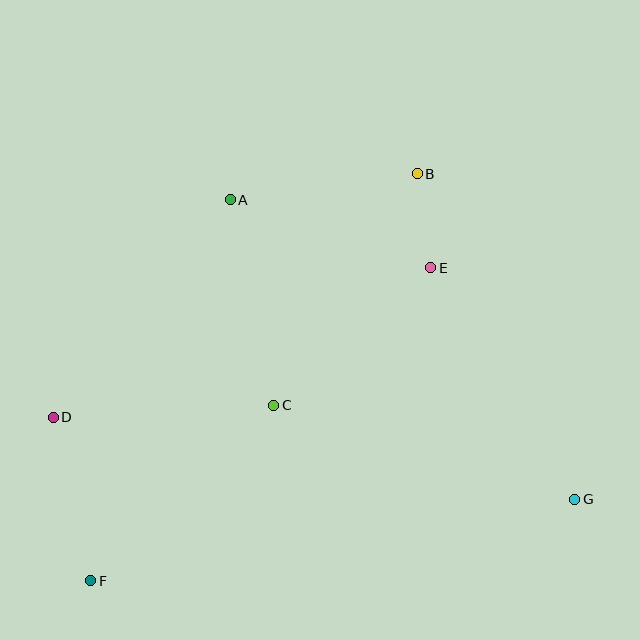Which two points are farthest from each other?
Points D and G are farthest from each other.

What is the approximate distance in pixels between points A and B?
The distance between A and B is approximately 189 pixels.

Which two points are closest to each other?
Points B and E are closest to each other.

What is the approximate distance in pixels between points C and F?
The distance between C and F is approximately 254 pixels.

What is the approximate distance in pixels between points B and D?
The distance between B and D is approximately 438 pixels.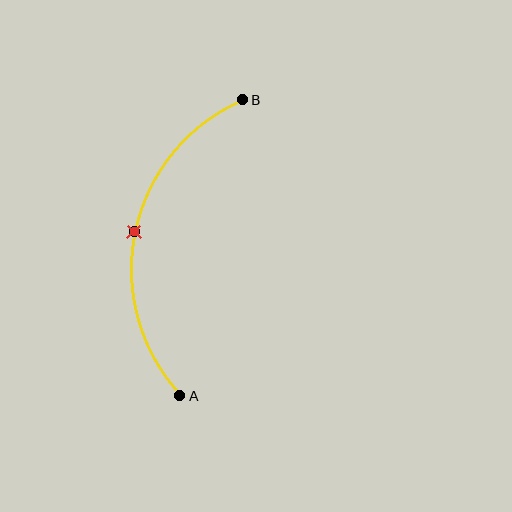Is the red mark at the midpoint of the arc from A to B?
Yes. The red mark lies on the arc at equal arc-length from both A and B — it is the arc midpoint.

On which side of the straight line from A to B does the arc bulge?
The arc bulges to the left of the straight line connecting A and B.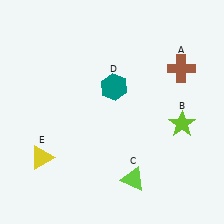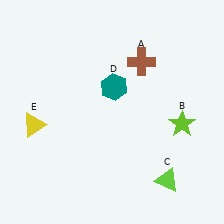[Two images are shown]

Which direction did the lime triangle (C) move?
The lime triangle (C) moved right.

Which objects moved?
The objects that moved are: the brown cross (A), the lime triangle (C), the yellow triangle (E).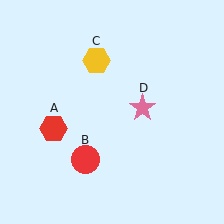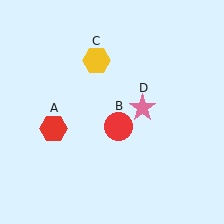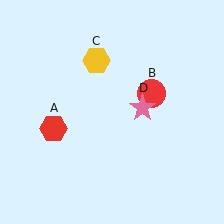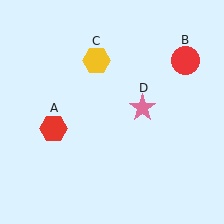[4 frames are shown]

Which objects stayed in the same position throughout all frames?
Red hexagon (object A) and yellow hexagon (object C) and pink star (object D) remained stationary.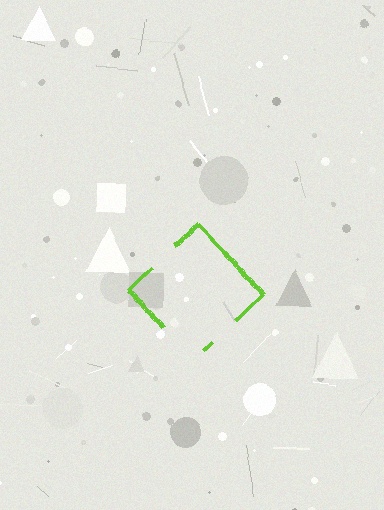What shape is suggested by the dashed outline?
The dashed outline suggests a diamond.